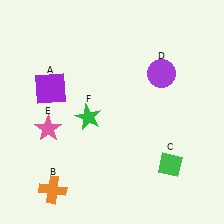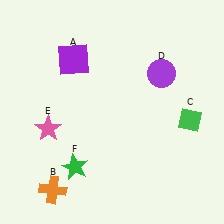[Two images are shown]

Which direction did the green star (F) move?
The green star (F) moved down.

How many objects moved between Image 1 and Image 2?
3 objects moved between the two images.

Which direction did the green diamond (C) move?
The green diamond (C) moved up.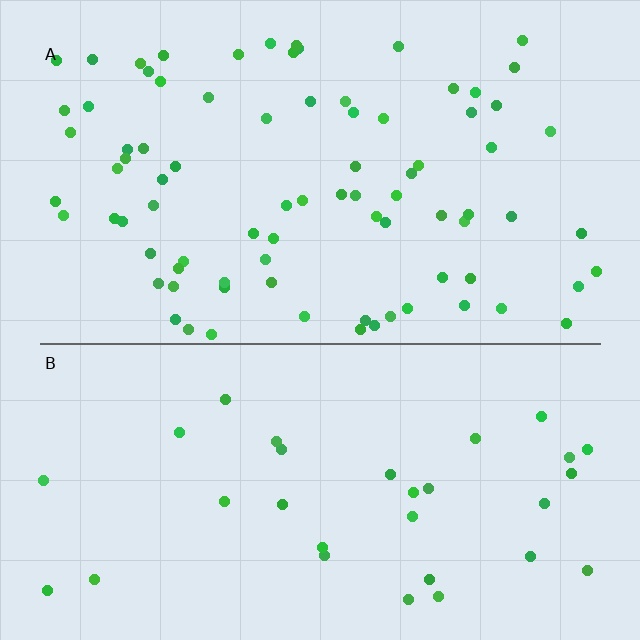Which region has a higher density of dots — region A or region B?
A (the top).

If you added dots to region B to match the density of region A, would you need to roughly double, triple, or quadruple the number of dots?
Approximately triple.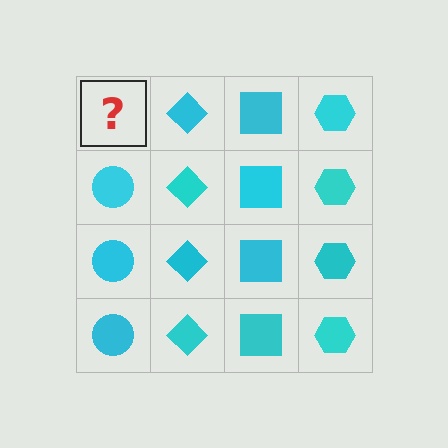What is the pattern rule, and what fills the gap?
The rule is that each column has a consistent shape. The gap should be filled with a cyan circle.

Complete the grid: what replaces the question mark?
The question mark should be replaced with a cyan circle.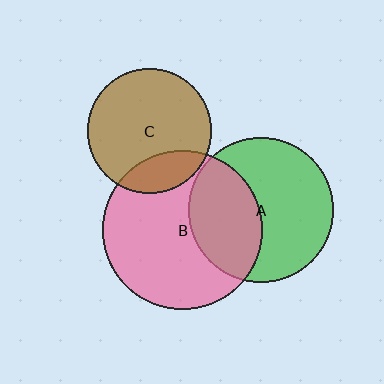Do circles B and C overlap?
Yes.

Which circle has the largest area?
Circle B (pink).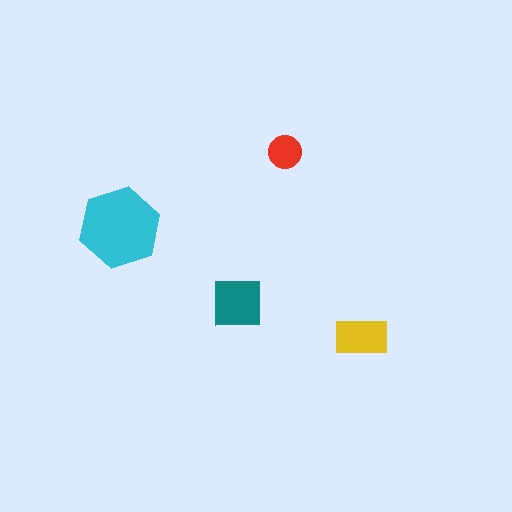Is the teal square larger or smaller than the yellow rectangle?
Larger.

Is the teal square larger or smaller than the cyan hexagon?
Smaller.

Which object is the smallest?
The red circle.